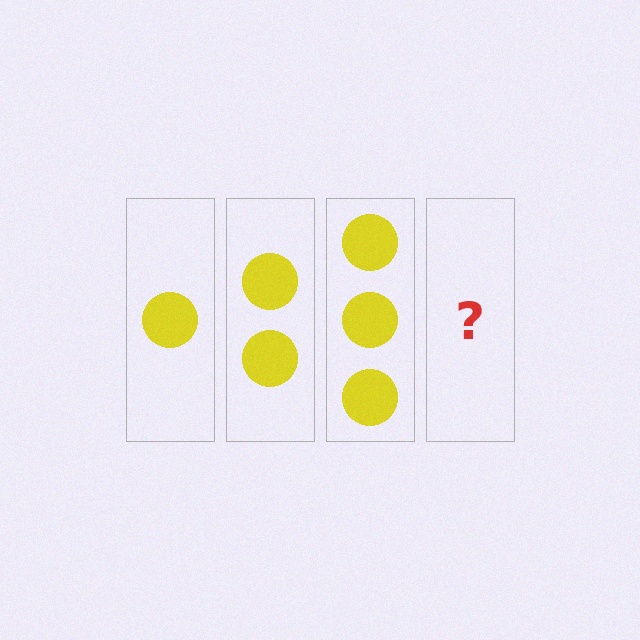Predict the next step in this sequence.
The next step is 4 circles.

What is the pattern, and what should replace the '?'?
The pattern is that each step adds one more circle. The '?' should be 4 circles.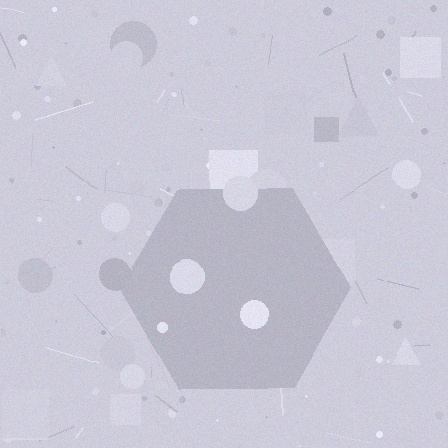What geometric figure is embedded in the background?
A hexagon is embedded in the background.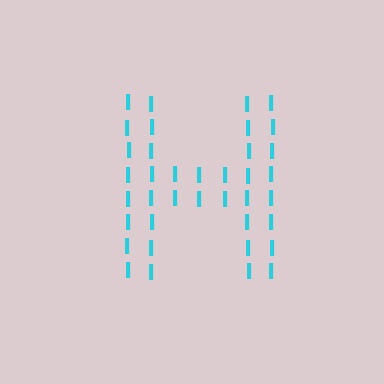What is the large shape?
The large shape is the letter H.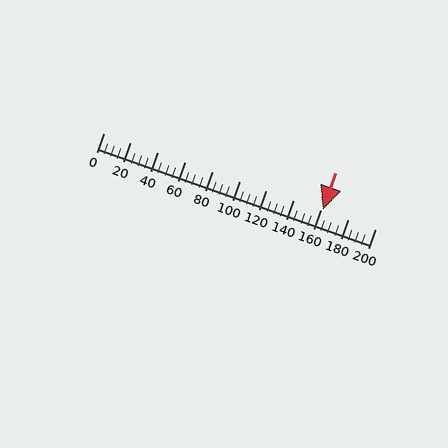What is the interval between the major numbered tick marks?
The major tick marks are spaced 20 units apart.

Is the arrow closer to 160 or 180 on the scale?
The arrow is closer to 160.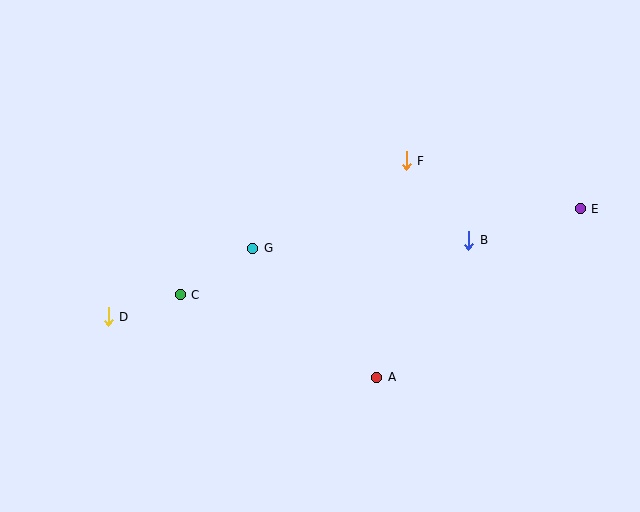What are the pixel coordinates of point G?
Point G is at (253, 248).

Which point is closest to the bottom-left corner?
Point D is closest to the bottom-left corner.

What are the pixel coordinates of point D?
Point D is at (108, 317).